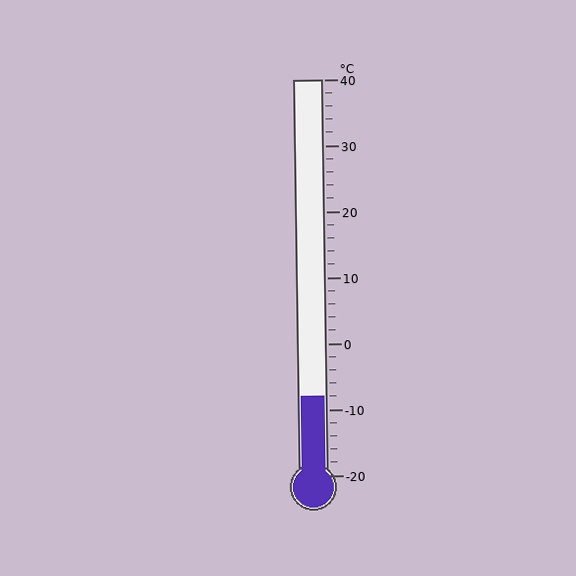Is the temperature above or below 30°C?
The temperature is below 30°C.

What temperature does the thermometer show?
The thermometer shows approximately -8°C.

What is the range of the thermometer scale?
The thermometer scale ranges from -20°C to 40°C.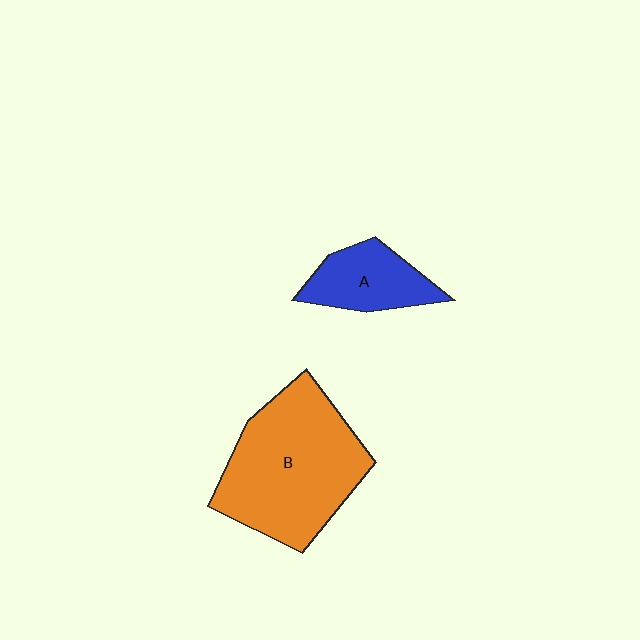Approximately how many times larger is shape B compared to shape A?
Approximately 2.4 times.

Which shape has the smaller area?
Shape A (blue).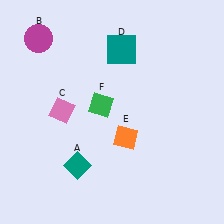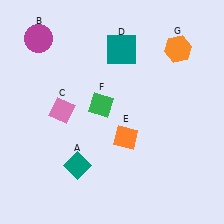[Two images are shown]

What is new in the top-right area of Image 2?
An orange hexagon (G) was added in the top-right area of Image 2.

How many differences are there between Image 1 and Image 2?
There is 1 difference between the two images.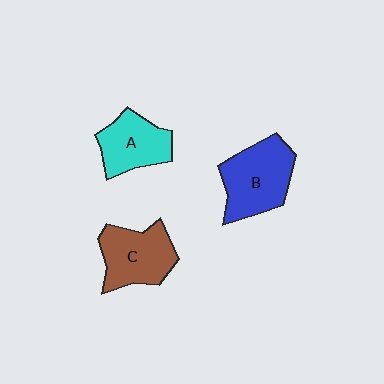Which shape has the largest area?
Shape B (blue).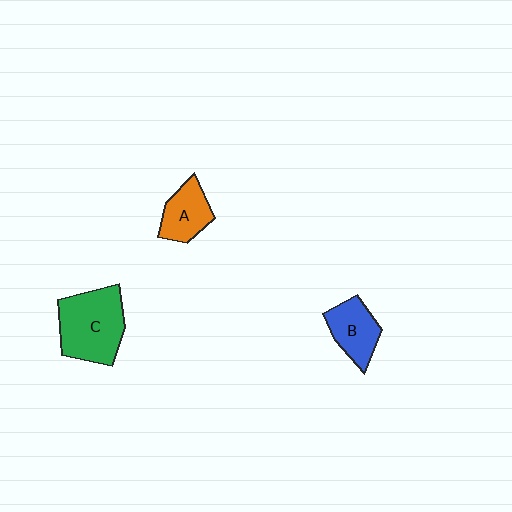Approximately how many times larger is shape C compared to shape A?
Approximately 1.8 times.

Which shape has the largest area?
Shape C (green).